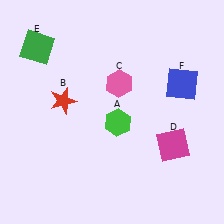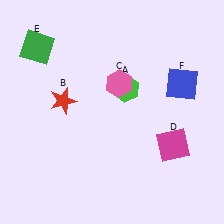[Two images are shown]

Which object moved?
The green hexagon (A) moved up.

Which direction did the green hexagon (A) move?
The green hexagon (A) moved up.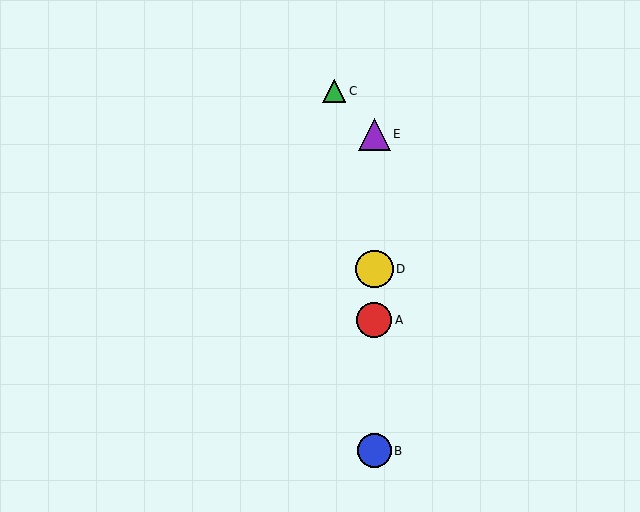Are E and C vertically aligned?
No, E is at x≈374 and C is at x≈334.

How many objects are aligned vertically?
4 objects (A, B, D, E) are aligned vertically.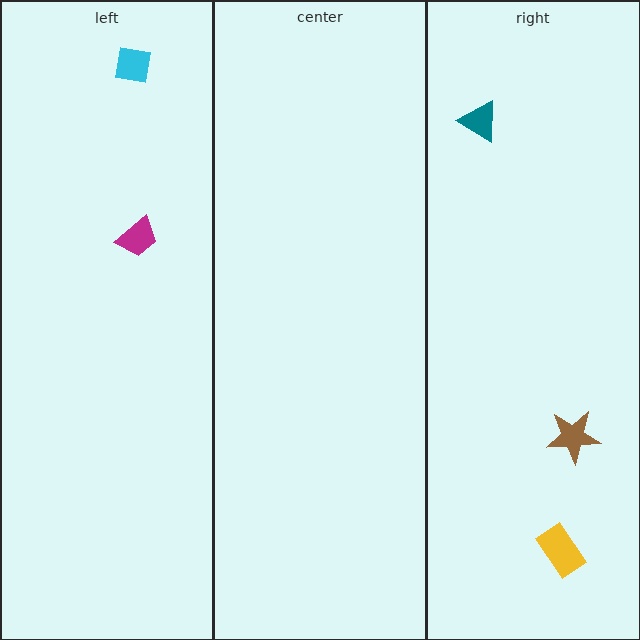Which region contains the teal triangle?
The right region.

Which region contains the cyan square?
The left region.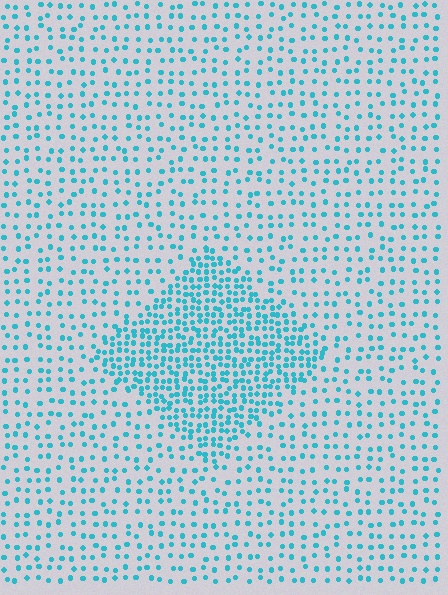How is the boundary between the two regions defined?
The boundary is defined by a change in element density (approximately 2.3x ratio). All elements are the same color, size, and shape.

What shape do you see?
I see a diamond.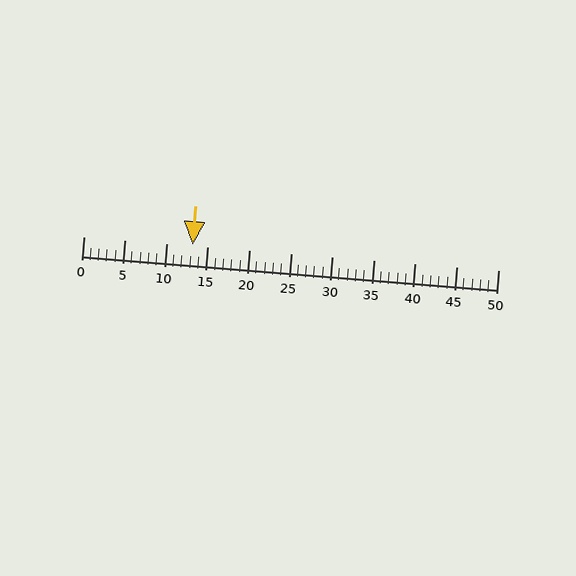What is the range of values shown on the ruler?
The ruler shows values from 0 to 50.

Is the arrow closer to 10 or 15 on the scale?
The arrow is closer to 15.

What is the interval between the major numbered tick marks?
The major tick marks are spaced 5 units apart.